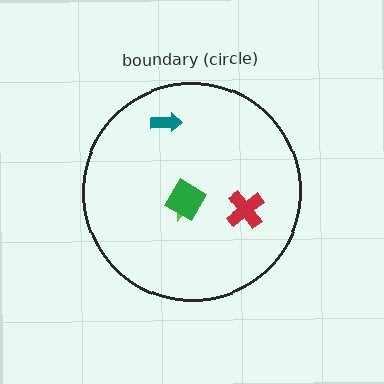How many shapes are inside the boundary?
4 inside, 0 outside.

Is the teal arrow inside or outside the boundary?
Inside.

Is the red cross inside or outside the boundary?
Inside.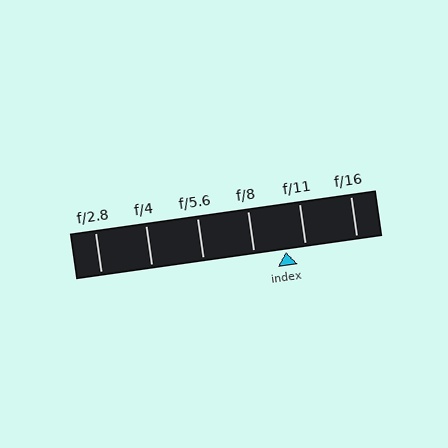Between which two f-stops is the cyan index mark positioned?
The index mark is between f/8 and f/11.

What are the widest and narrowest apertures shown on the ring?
The widest aperture shown is f/2.8 and the narrowest is f/16.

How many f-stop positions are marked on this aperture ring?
There are 6 f-stop positions marked.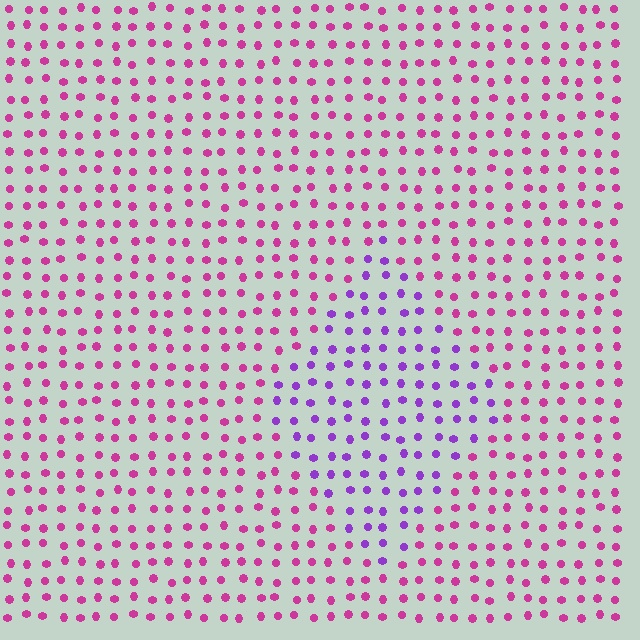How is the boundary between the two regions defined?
The boundary is defined purely by a slight shift in hue (about 44 degrees). Spacing, size, and orientation are identical on both sides.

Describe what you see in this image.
The image is filled with small magenta elements in a uniform arrangement. A diamond-shaped region is visible where the elements are tinted to a slightly different hue, forming a subtle color boundary.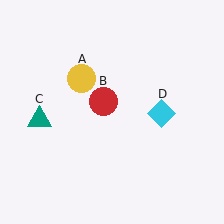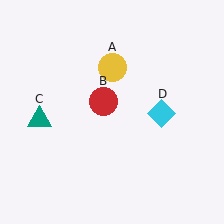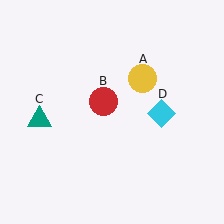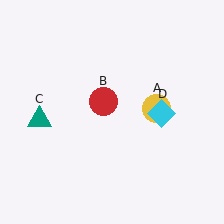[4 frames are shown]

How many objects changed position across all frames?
1 object changed position: yellow circle (object A).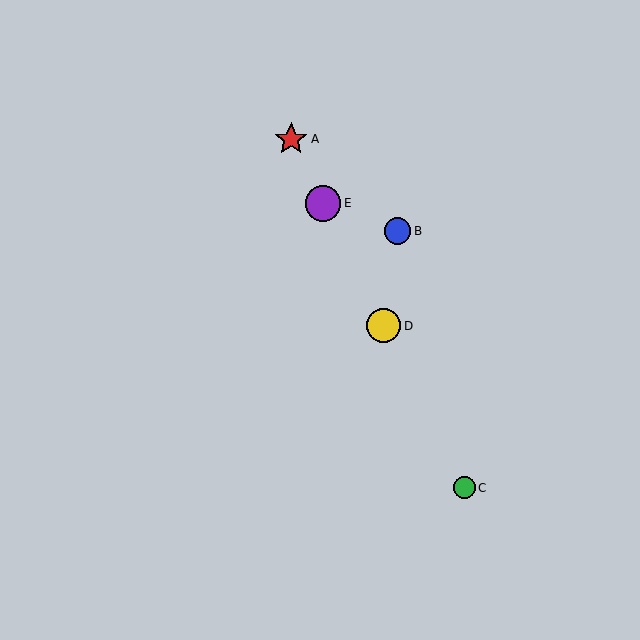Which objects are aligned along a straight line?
Objects A, C, D, E are aligned along a straight line.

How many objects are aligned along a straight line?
4 objects (A, C, D, E) are aligned along a straight line.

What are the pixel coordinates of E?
Object E is at (323, 203).